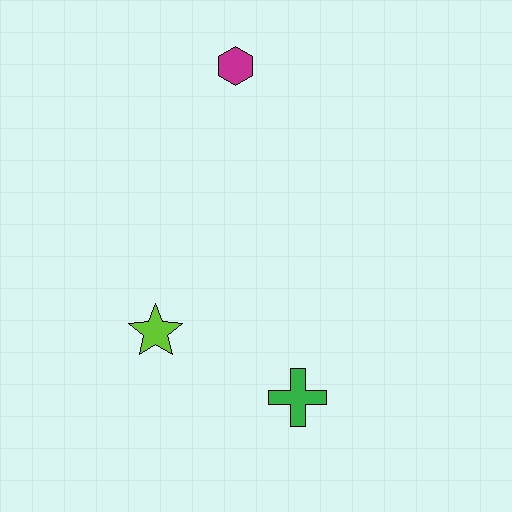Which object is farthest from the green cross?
The magenta hexagon is farthest from the green cross.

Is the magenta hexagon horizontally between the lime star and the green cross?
Yes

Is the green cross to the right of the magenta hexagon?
Yes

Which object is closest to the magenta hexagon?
The lime star is closest to the magenta hexagon.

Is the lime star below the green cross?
No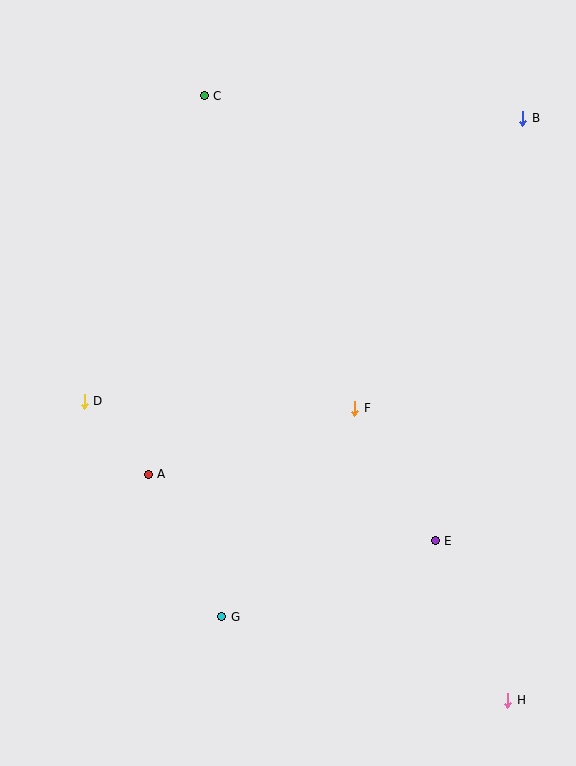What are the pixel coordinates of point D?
Point D is at (84, 401).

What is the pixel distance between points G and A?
The distance between G and A is 160 pixels.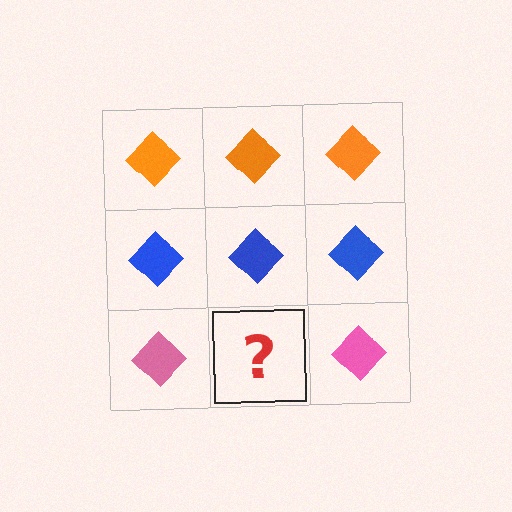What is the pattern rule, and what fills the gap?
The rule is that each row has a consistent color. The gap should be filled with a pink diamond.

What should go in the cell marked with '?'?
The missing cell should contain a pink diamond.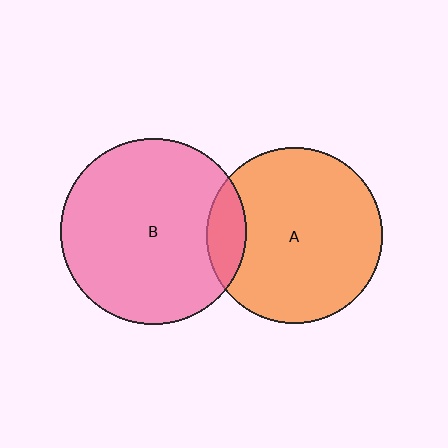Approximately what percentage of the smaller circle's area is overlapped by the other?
Approximately 15%.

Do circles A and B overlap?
Yes.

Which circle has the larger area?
Circle B (pink).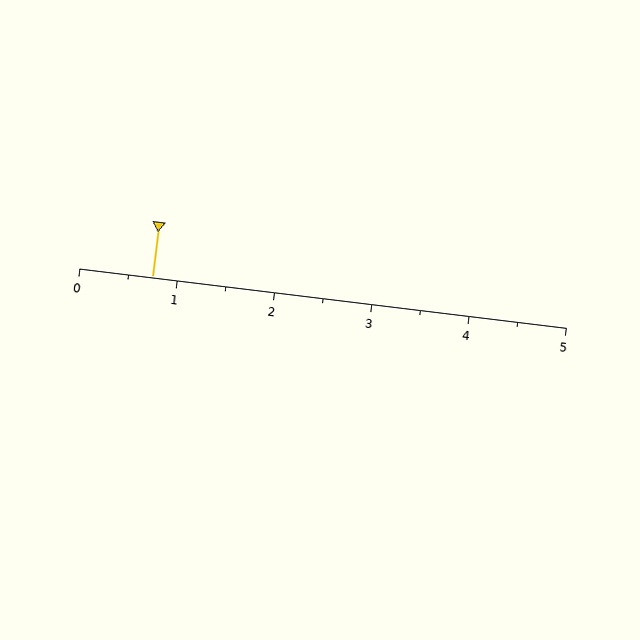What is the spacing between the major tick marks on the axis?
The major ticks are spaced 1 apart.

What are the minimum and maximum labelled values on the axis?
The axis runs from 0 to 5.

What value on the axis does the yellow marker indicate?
The marker indicates approximately 0.8.